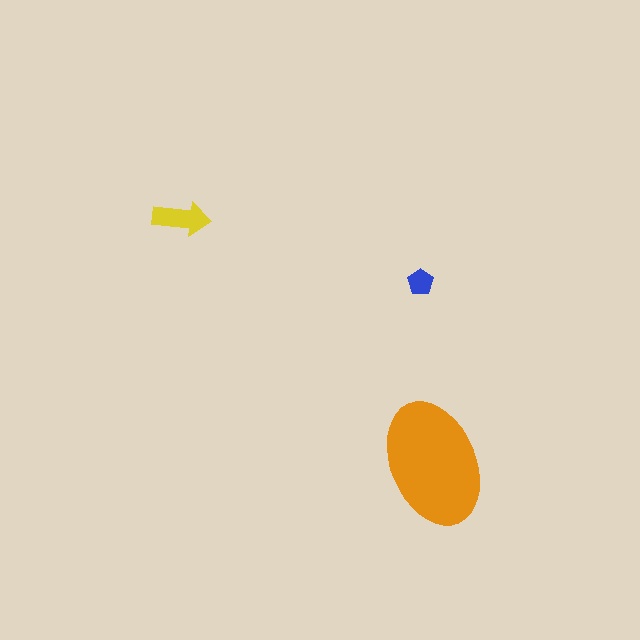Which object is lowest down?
The orange ellipse is bottommost.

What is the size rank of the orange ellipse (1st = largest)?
1st.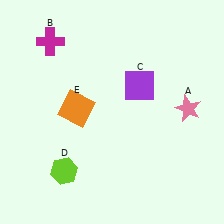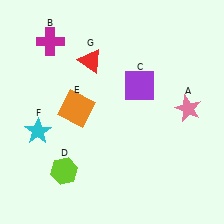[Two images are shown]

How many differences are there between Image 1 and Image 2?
There are 2 differences between the two images.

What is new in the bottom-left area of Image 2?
A cyan star (F) was added in the bottom-left area of Image 2.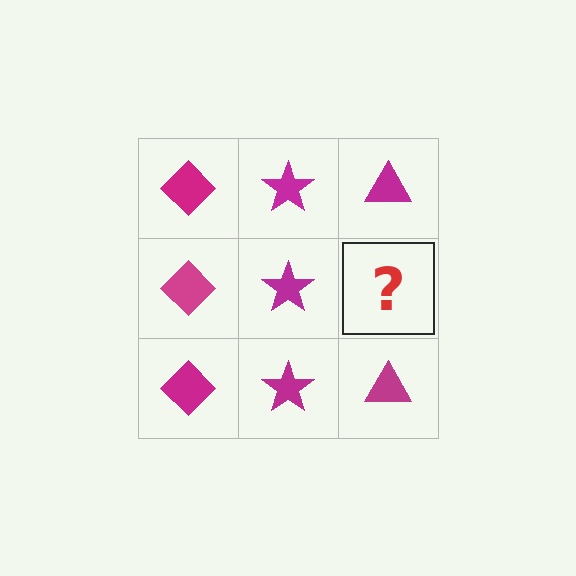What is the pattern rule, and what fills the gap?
The rule is that each column has a consistent shape. The gap should be filled with a magenta triangle.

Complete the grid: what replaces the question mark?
The question mark should be replaced with a magenta triangle.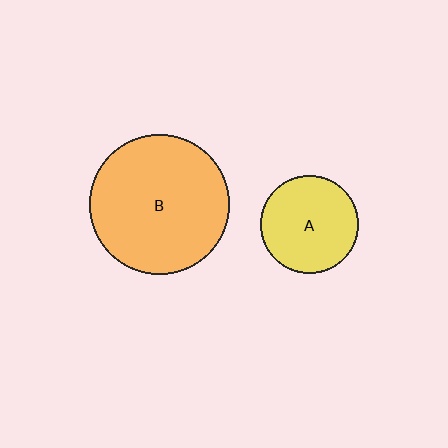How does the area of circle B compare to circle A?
Approximately 2.0 times.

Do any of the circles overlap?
No, none of the circles overlap.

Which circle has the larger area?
Circle B (orange).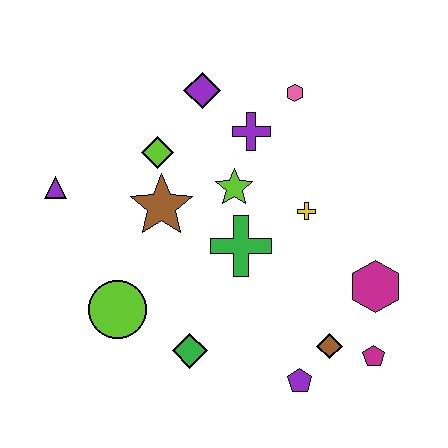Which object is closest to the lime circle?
The green diamond is closest to the lime circle.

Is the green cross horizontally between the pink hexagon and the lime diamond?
Yes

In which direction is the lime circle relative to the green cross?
The lime circle is to the left of the green cross.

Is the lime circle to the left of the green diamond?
Yes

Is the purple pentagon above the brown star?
No